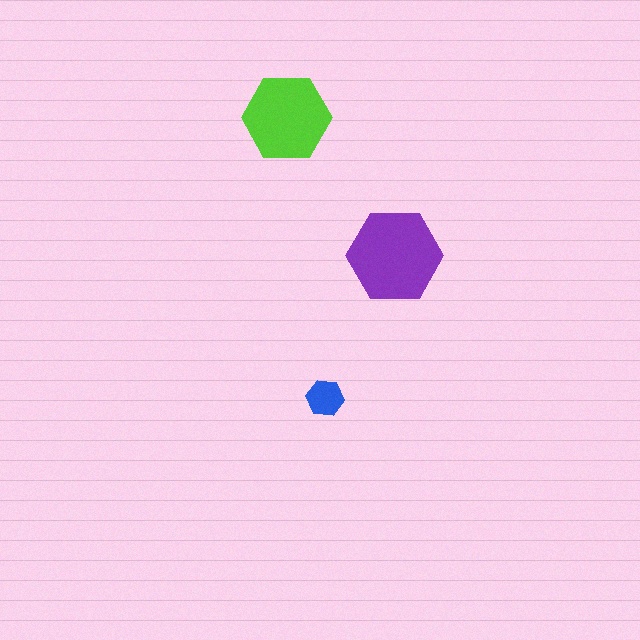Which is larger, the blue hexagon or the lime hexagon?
The lime one.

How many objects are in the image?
There are 3 objects in the image.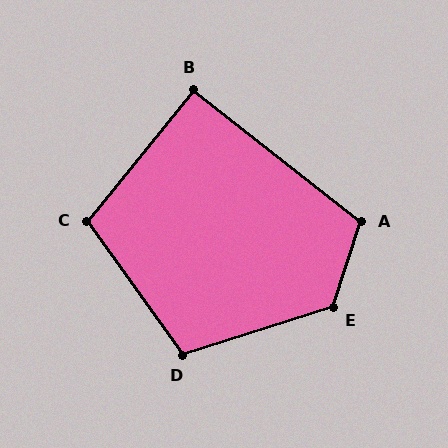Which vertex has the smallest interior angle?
B, at approximately 91 degrees.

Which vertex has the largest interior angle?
E, at approximately 126 degrees.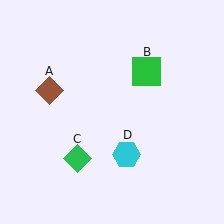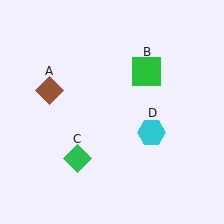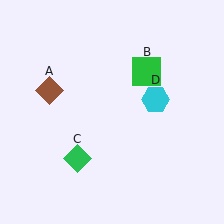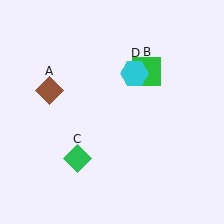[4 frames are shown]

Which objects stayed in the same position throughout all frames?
Brown diamond (object A) and green square (object B) and green diamond (object C) remained stationary.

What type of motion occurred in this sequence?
The cyan hexagon (object D) rotated counterclockwise around the center of the scene.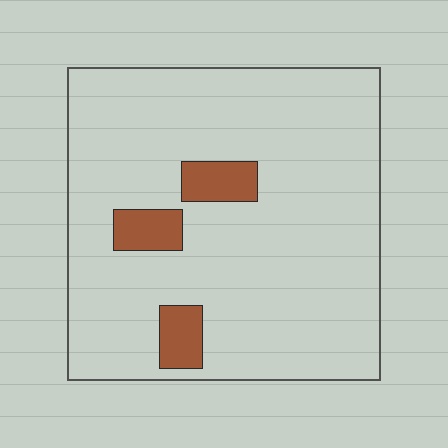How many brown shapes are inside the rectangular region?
3.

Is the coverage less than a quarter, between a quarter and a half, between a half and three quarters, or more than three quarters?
Less than a quarter.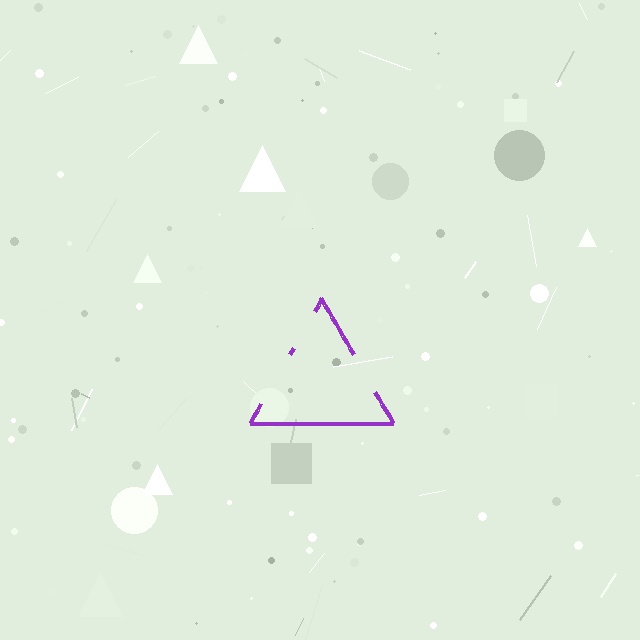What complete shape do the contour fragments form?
The contour fragments form a triangle.